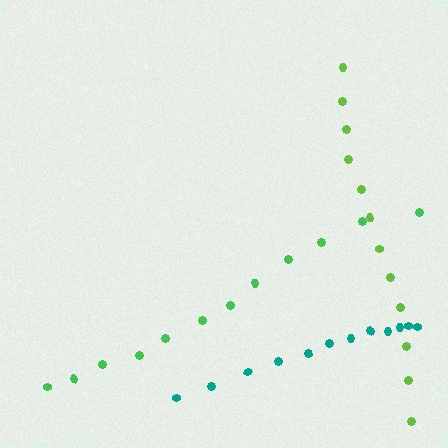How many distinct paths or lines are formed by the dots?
There are 3 distinct paths.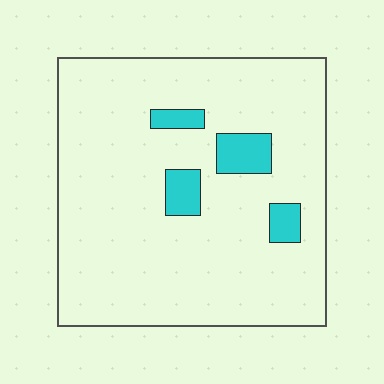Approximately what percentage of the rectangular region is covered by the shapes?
Approximately 10%.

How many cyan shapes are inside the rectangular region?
4.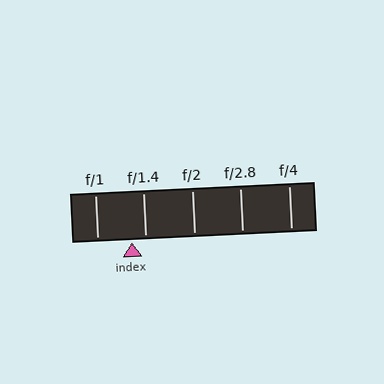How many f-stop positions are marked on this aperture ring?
There are 5 f-stop positions marked.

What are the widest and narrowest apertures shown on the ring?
The widest aperture shown is f/1 and the narrowest is f/4.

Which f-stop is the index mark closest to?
The index mark is closest to f/1.4.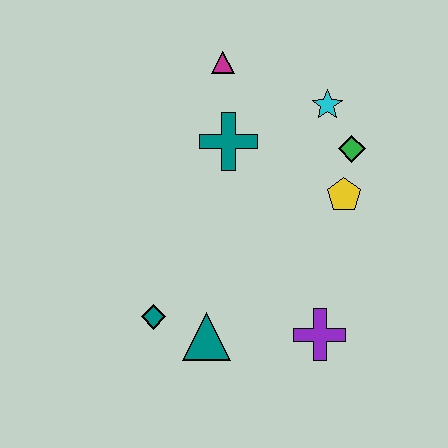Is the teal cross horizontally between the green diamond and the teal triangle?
Yes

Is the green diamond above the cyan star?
No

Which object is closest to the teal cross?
The magenta triangle is closest to the teal cross.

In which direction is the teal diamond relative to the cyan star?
The teal diamond is below the cyan star.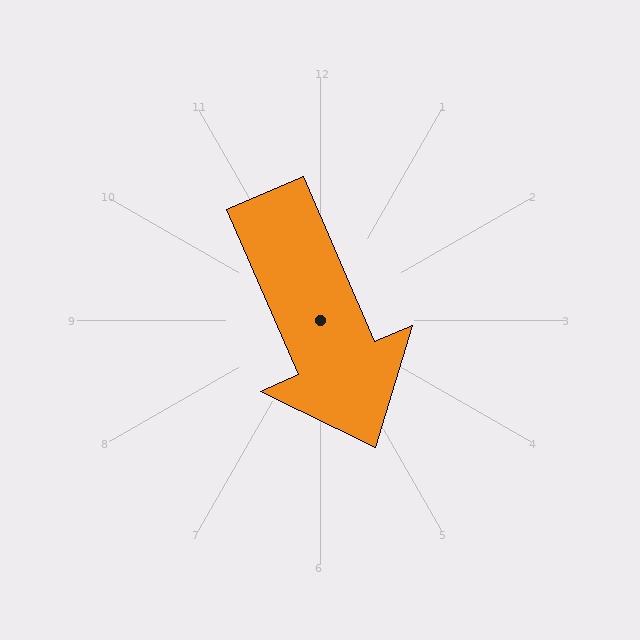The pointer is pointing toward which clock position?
Roughly 5 o'clock.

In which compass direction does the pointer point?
Southeast.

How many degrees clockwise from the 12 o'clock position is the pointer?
Approximately 157 degrees.